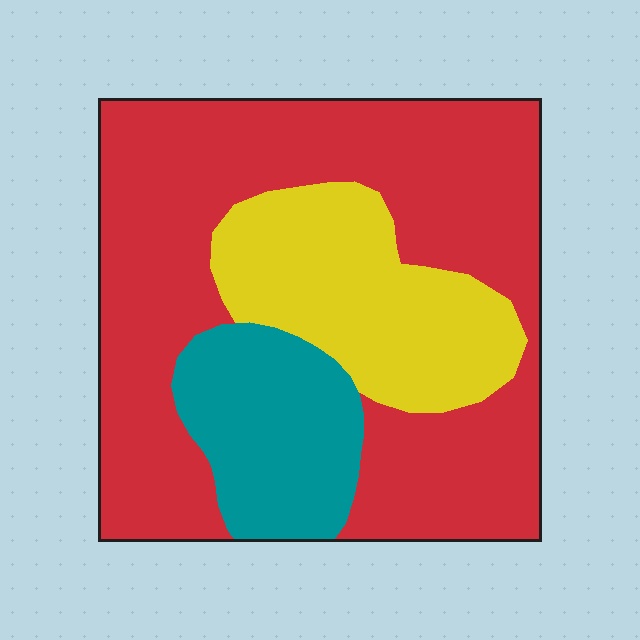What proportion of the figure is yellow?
Yellow covers around 20% of the figure.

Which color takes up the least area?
Teal, at roughly 15%.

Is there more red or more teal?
Red.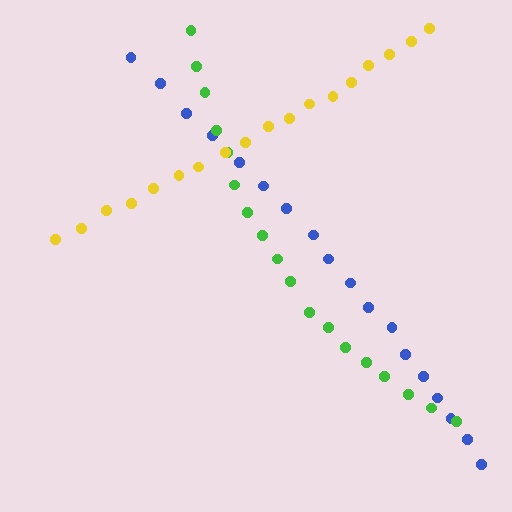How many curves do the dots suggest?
There are 3 distinct paths.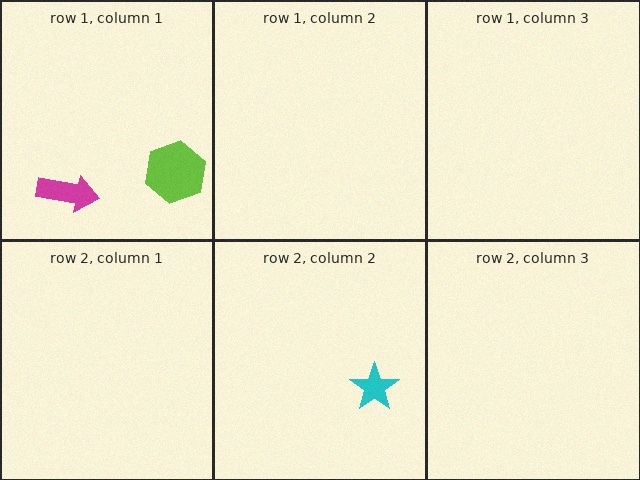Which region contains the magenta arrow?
The row 1, column 1 region.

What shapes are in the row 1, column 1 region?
The lime hexagon, the magenta arrow.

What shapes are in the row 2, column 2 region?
The cyan star.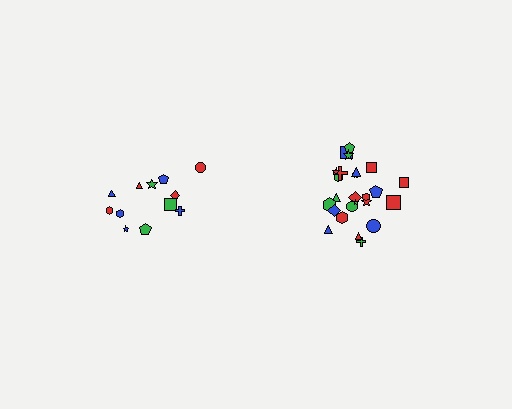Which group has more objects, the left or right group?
The right group.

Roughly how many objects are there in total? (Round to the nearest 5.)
Roughly 35 objects in total.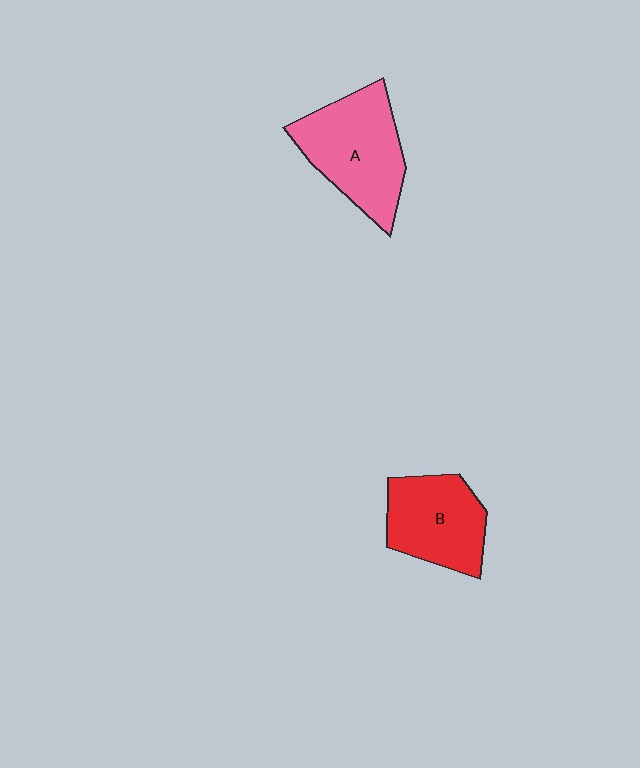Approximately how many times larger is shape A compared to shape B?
Approximately 1.2 times.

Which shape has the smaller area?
Shape B (red).